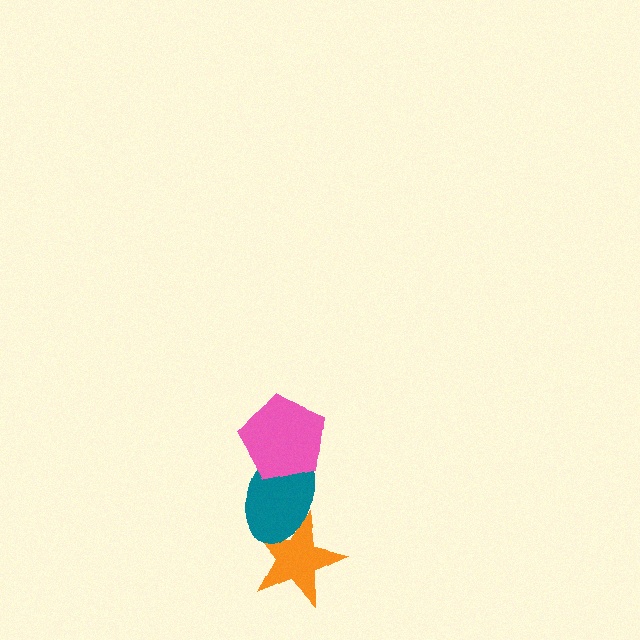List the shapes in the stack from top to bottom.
From top to bottom: the pink pentagon, the teal ellipse, the orange star.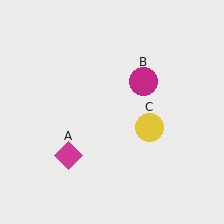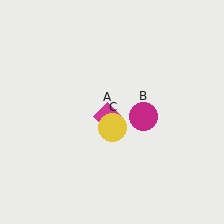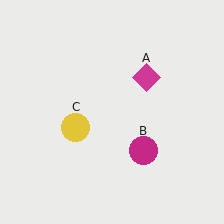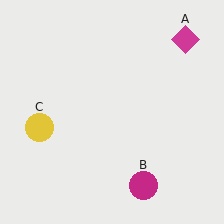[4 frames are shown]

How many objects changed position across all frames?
3 objects changed position: magenta diamond (object A), magenta circle (object B), yellow circle (object C).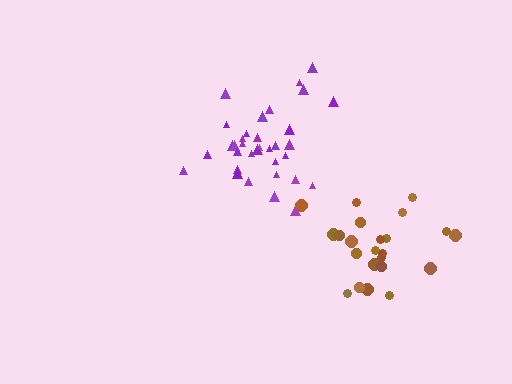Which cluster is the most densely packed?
Purple.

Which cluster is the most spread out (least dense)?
Brown.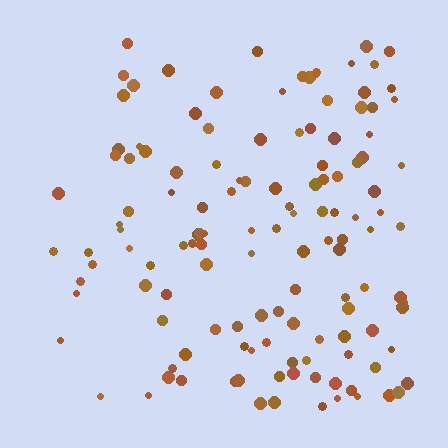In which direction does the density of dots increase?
From left to right, with the right side densest.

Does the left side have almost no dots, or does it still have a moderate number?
Still a moderate number, just noticeably fewer than the right.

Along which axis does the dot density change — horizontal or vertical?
Horizontal.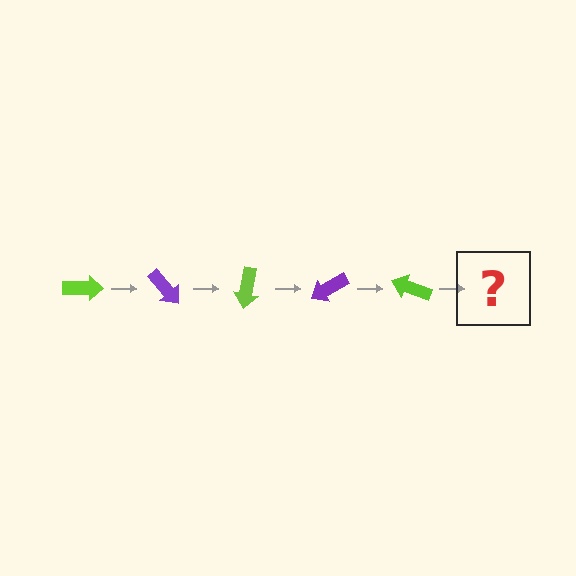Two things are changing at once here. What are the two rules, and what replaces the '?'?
The two rules are that it rotates 50 degrees each step and the color cycles through lime and purple. The '?' should be a purple arrow, rotated 250 degrees from the start.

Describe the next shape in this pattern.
It should be a purple arrow, rotated 250 degrees from the start.